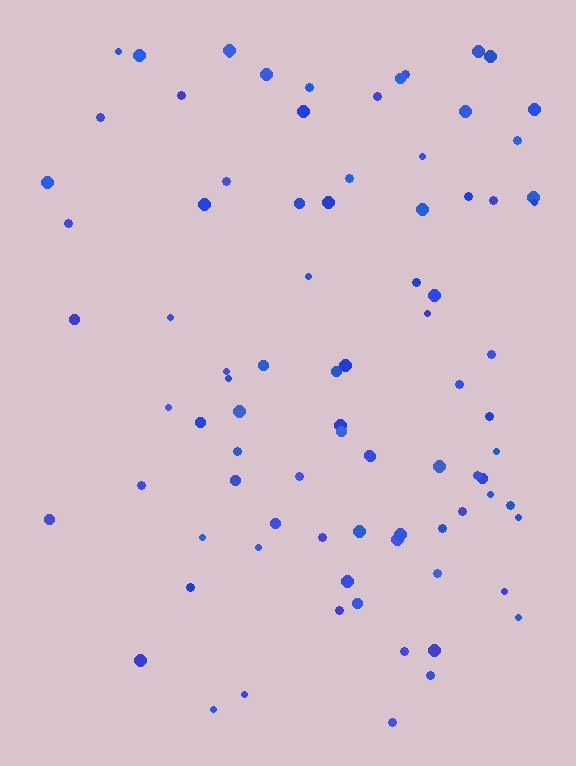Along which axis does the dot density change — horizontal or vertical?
Horizontal.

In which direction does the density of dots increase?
From left to right, with the right side densest.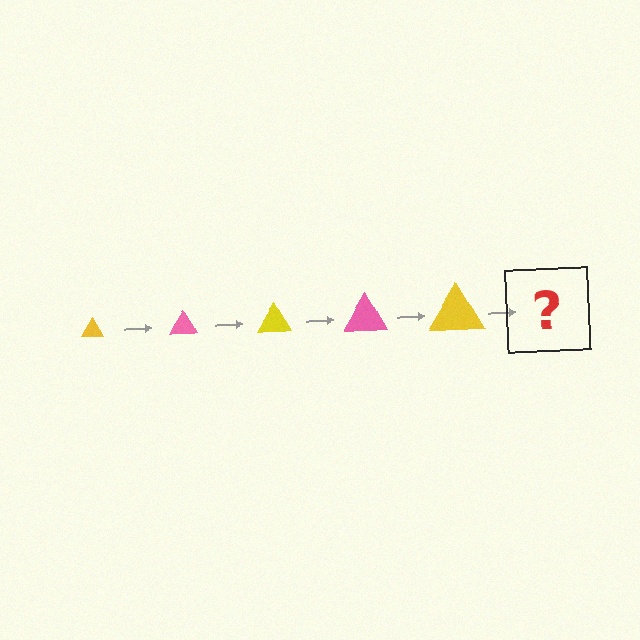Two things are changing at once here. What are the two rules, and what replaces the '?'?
The two rules are that the triangle grows larger each step and the color cycles through yellow and pink. The '?' should be a pink triangle, larger than the previous one.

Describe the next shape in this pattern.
It should be a pink triangle, larger than the previous one.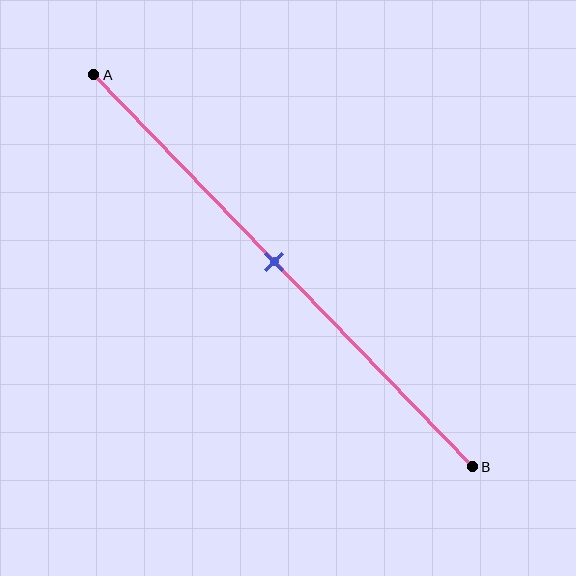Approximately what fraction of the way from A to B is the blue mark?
The blue mark is approximately 50% of the way from A to B.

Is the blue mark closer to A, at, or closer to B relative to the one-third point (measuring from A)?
The blue mark is closer to point B than the one-third point of segment AB.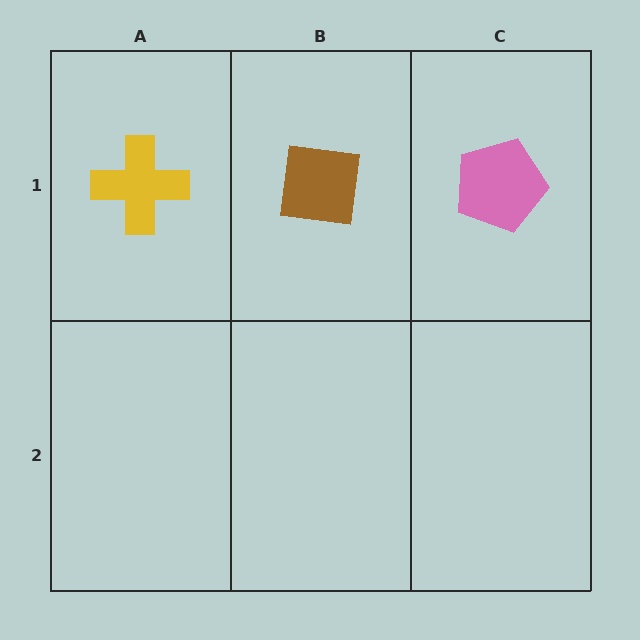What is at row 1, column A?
A yellow cross.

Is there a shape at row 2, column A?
No, that cell is empty.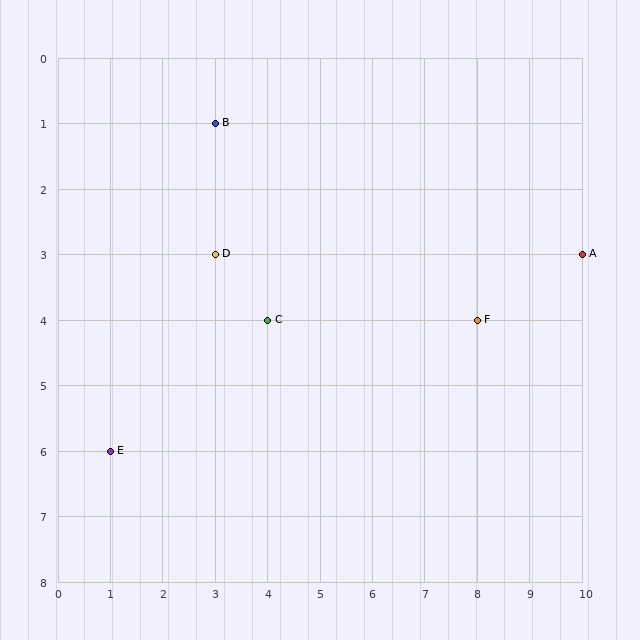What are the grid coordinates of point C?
Point C is at grid coordinates (4, 4).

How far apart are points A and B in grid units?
Points A and B are 7 columns and 2 rows apart (about 7.3 grid units diagonally).